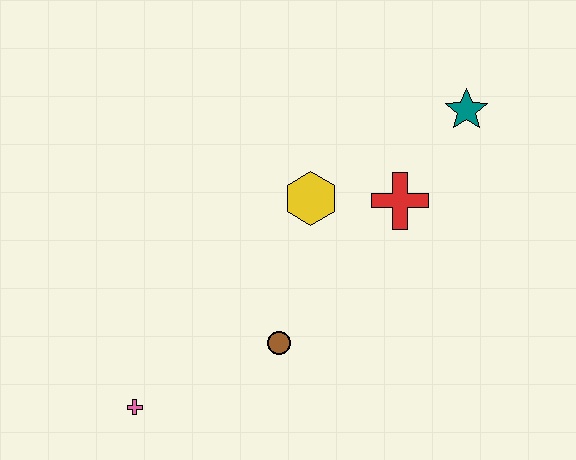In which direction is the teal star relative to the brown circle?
The teal star is above the brown circle.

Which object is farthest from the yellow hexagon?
The pink cross is farthest from the yellow hexagon.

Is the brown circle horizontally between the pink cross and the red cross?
Yes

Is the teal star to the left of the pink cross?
No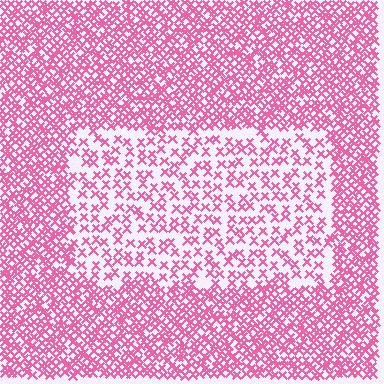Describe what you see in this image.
The image contains small pink elements arranged at two different densities. A rectangle-shaped region is visible where the elements are less densely packed than the surrounding area.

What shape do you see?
I see a rectangle.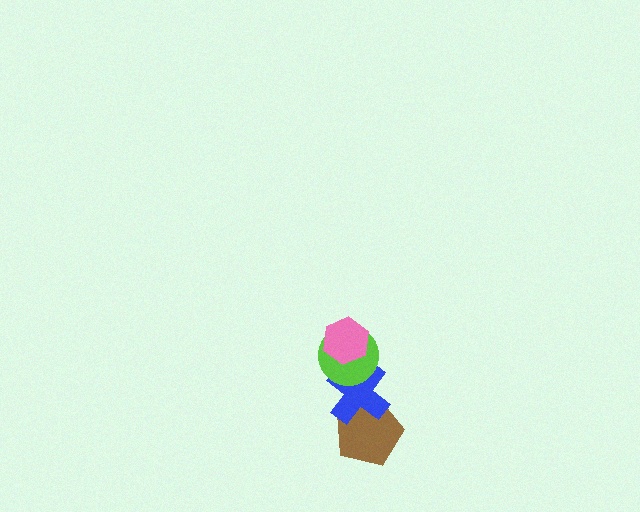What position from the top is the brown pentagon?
The brown pentagon is 4th from the top.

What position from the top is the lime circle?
The lime circle is 2nd from the top.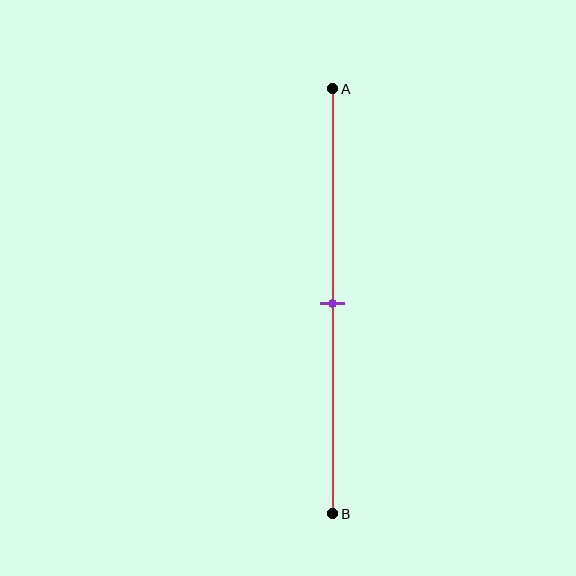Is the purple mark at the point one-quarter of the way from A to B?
No, the mark is at about 50% from A, not at the 25% one-quarter point.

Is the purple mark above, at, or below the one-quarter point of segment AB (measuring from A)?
The purple mark is below the one-quarter point of segment AB.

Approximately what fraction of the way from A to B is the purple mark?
The purple mark is approximately 50% of the way from A to B.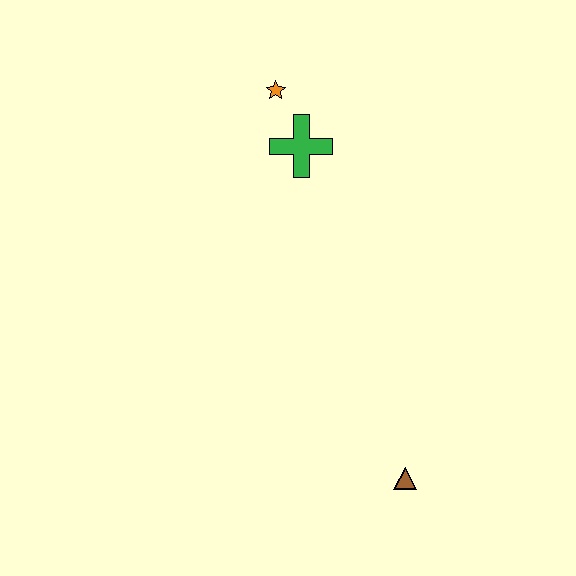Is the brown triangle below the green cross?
Yes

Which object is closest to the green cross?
The orange star is closest to the green cross.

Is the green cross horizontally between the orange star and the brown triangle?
Yes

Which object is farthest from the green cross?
The brown triangle is farthest from the green cross.